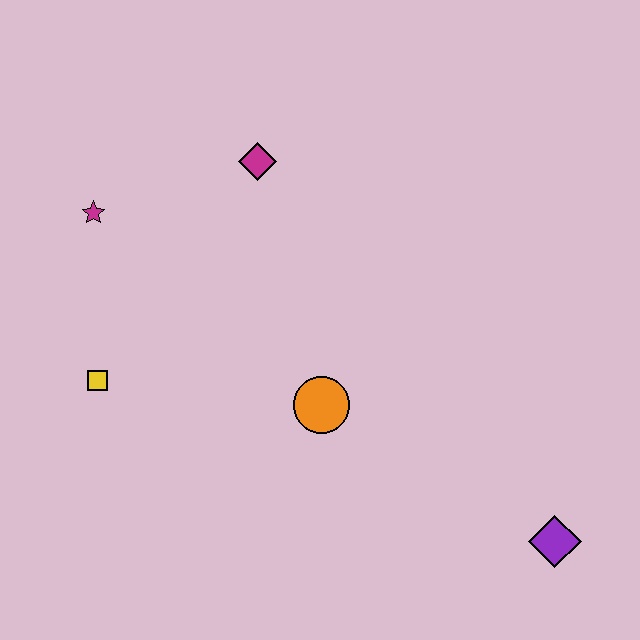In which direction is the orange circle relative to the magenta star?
The orange circle is to the right of the magenta star.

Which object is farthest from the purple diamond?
The magenta star is farthest from the purple diamond.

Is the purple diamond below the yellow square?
Yes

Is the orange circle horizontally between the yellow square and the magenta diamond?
No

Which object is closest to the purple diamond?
The orange circle is closest to the purple diamond.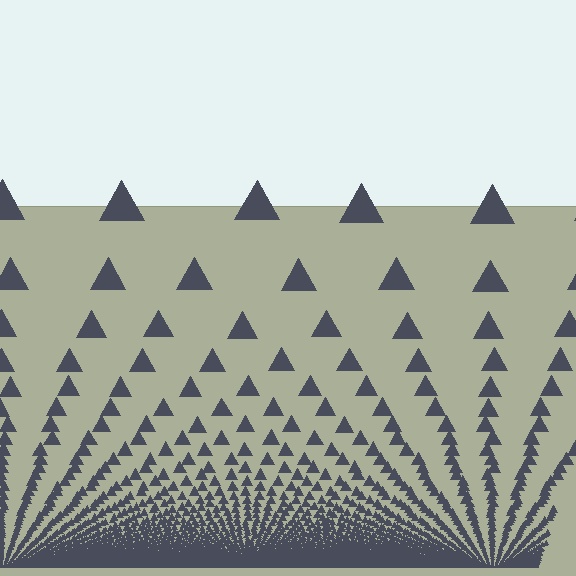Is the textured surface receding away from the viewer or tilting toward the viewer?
The surface appears to tilt toward the viewer. Texture elements get larger and sparser toward the top.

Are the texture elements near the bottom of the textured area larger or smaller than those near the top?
Smaller. The gradient is inverted — elements near the bottom are smaller and denser.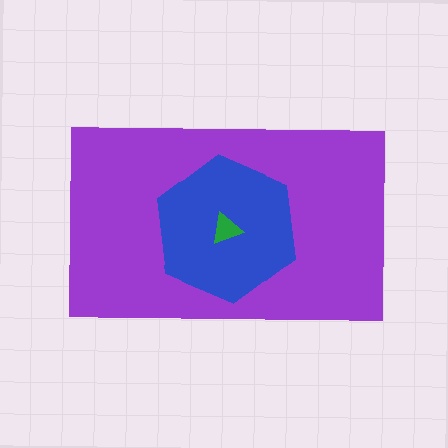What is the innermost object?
The green triangle.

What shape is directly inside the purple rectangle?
The blue hexagon.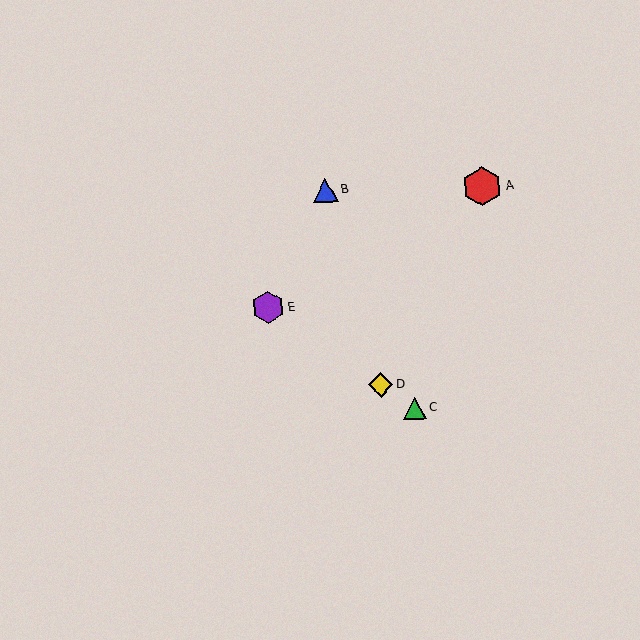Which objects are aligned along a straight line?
Objects C, D, E are aligned along a straight line.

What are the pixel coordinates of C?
Object C is at (415, 408).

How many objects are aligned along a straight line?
3 objects (C, D, E) are aligned along a straight line.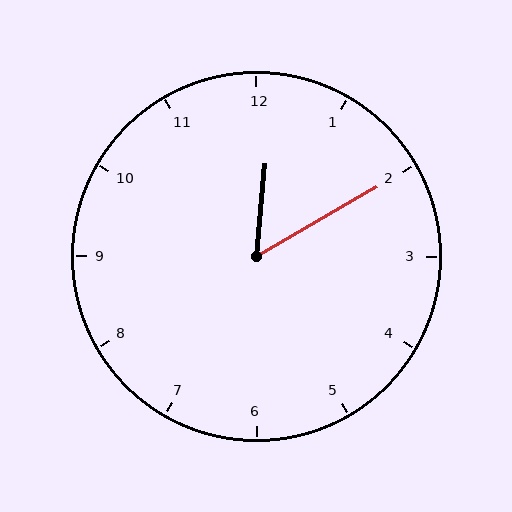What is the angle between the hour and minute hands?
Approximately 55 degrees.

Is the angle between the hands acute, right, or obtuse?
It is acute.